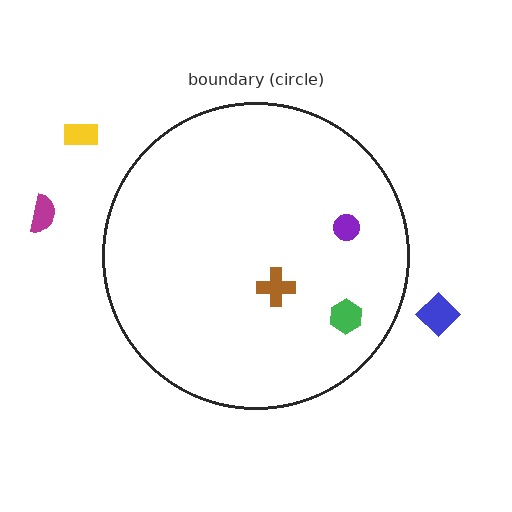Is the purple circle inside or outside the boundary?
Inside.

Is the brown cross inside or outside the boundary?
Inside.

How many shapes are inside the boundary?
3 inside, 3 outside.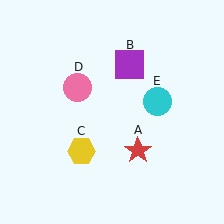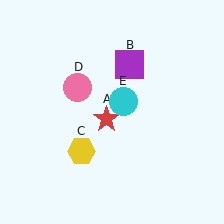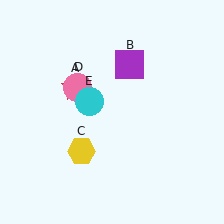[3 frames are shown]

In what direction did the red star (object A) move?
The red star (object A) moved up and to the left.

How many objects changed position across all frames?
2 objects changed position: red star (object A), cyan circle (object E).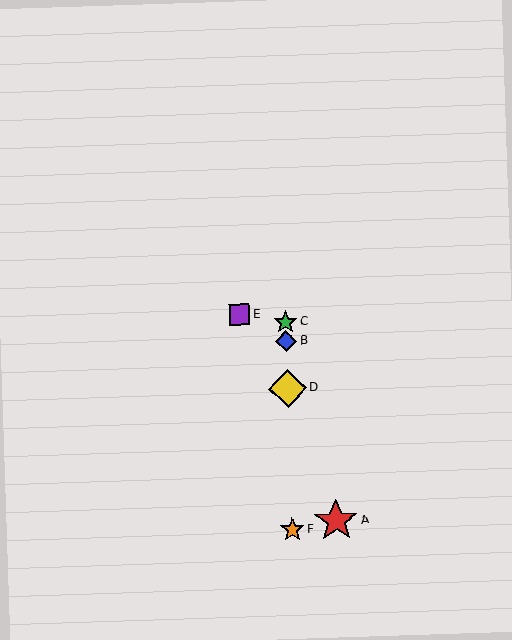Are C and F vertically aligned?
Yes, both are at x≈285.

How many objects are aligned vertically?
4 objects (B, C, D, F) are aligned vertically.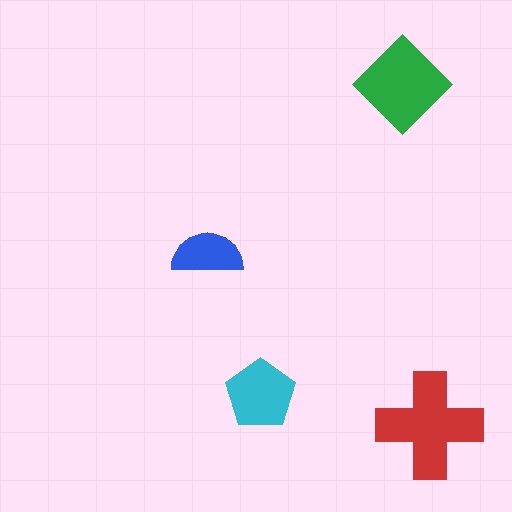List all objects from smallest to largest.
The blue semicircle, the cyan pentagon, the green diamond, the red cross.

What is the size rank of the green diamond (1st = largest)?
2nd.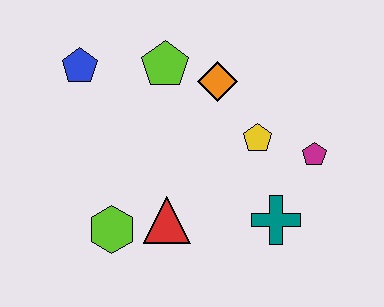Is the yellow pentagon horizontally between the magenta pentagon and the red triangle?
Yes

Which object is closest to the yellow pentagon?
The magenta pentagon is closest to the yellow pentagon.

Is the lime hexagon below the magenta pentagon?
Yes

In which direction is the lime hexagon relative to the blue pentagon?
The lime hexagon is below the blue pentagon.